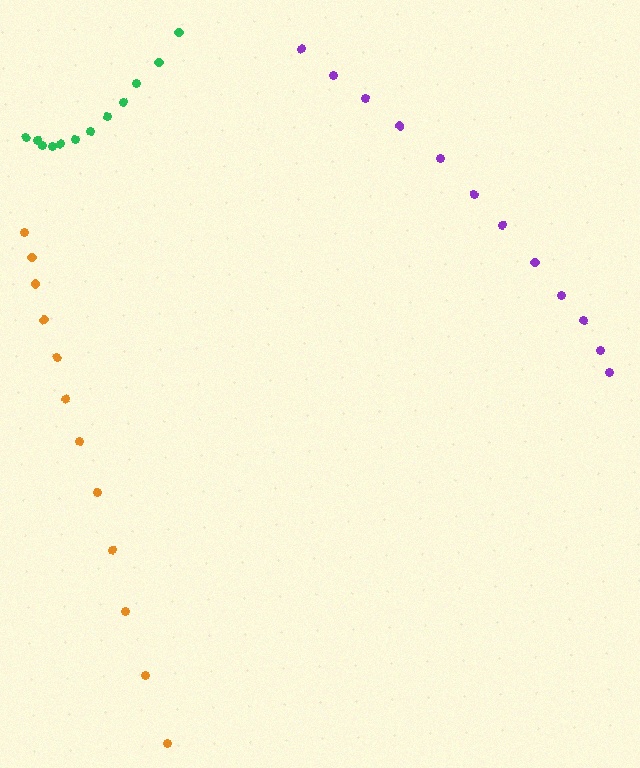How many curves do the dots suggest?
There are 3 distinct paths.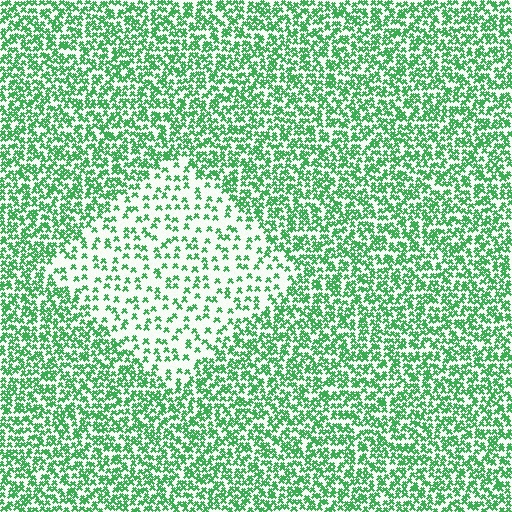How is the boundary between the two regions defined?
The boundary is defined by a change in element density (approximately 2.4x ratio). All elements are the same color, size, and shape.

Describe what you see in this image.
The image contains small green elements arranged at two different densities. A diamond-shaped region is visible where the elements are less densely packed than the surrounding area.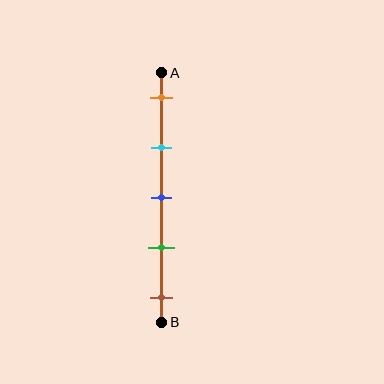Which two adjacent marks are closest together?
The blue and green marks are the closest adjacent pair.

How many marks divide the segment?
There are 5 marks dividing the segment.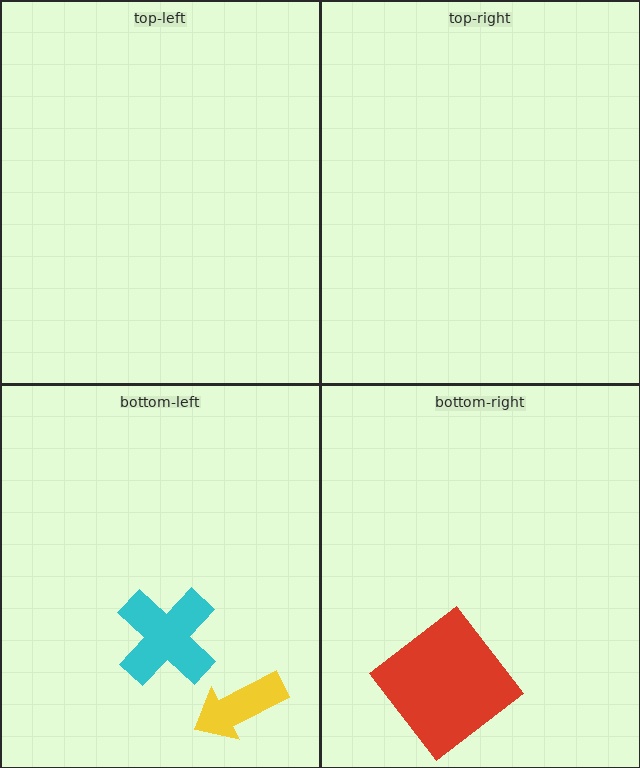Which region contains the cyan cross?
The bottom-left region.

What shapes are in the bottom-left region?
The cyan cross, the yellow arrow.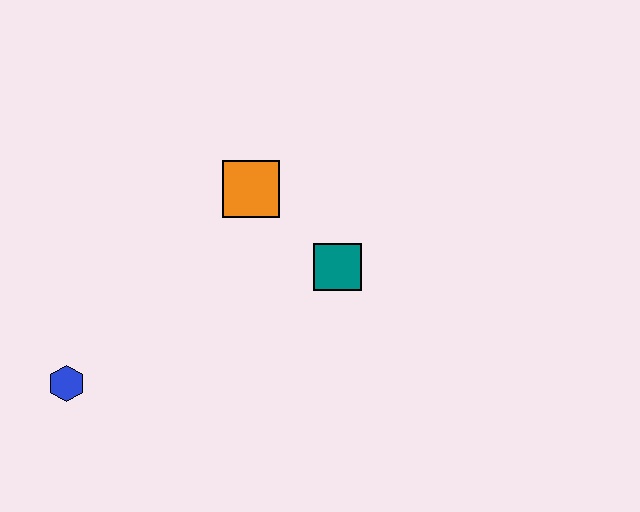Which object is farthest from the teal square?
The blue hexagon is farthest from the teal square.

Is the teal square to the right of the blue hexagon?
Yes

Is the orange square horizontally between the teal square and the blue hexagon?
Yes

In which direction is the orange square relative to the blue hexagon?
The orange square is above the blue hexagon.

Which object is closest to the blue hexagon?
The orange square is closest to the blue hexagon.